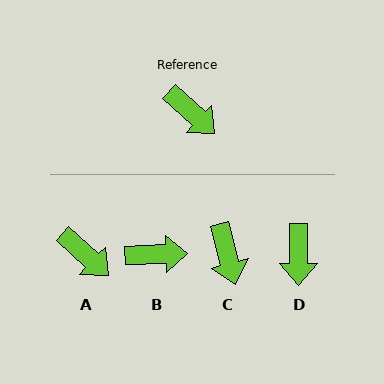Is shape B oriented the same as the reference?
No, it is off by about 45 degrees.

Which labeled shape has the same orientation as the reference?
A.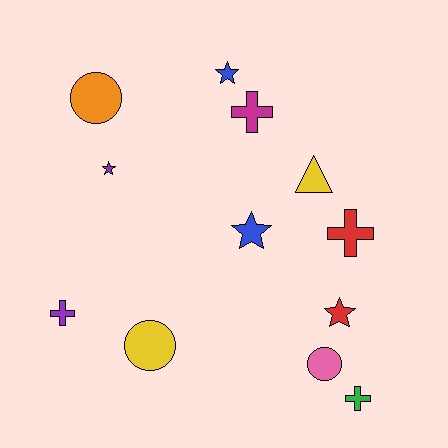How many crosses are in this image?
There are 4 crosses.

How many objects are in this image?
There are 12 objects.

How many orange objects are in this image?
There is 1 orange object.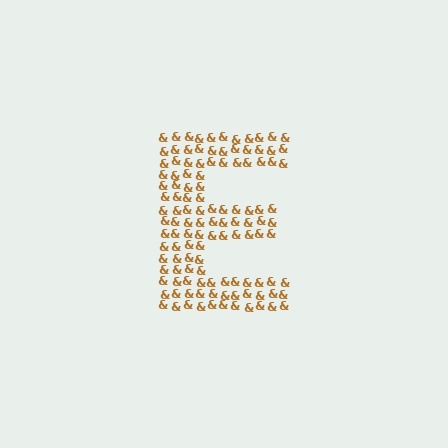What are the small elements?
The small elements are ampersands.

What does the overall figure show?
The overall figure shows the letter E.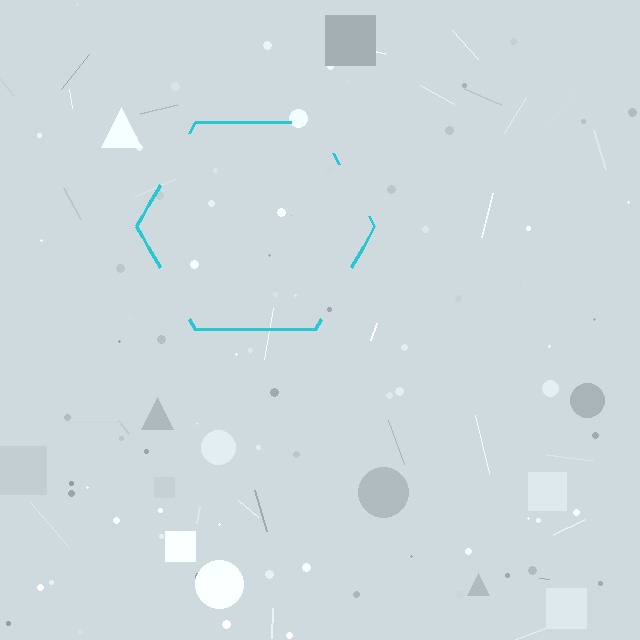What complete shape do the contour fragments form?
The contour fragments form a hexagon.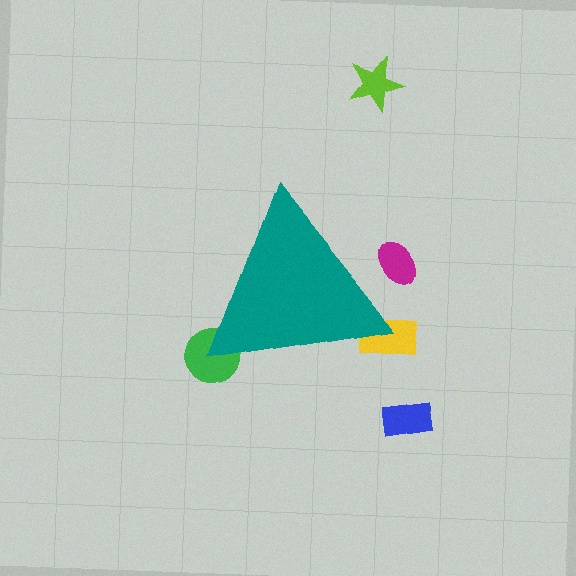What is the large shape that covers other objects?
A teal triangle.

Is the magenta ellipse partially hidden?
Yes, the magenta ellipse is partially hidden behind the teal triangle.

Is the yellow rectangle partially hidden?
Yes, the yellow rectangle is partially hidden behind the teal triangle.